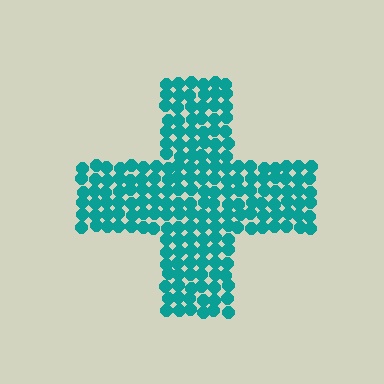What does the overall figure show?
The overall figure shows a cross.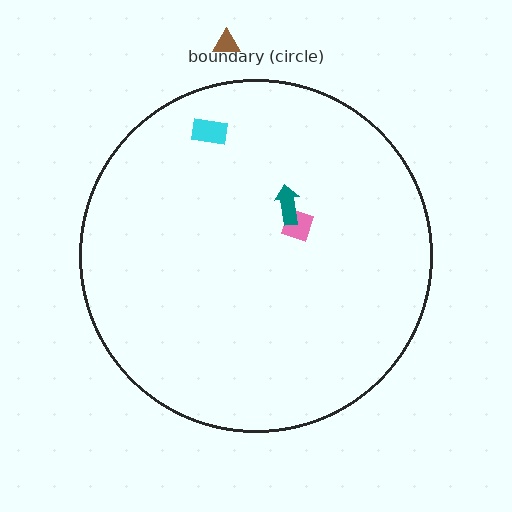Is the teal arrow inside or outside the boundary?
Inside.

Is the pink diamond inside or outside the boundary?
Inside.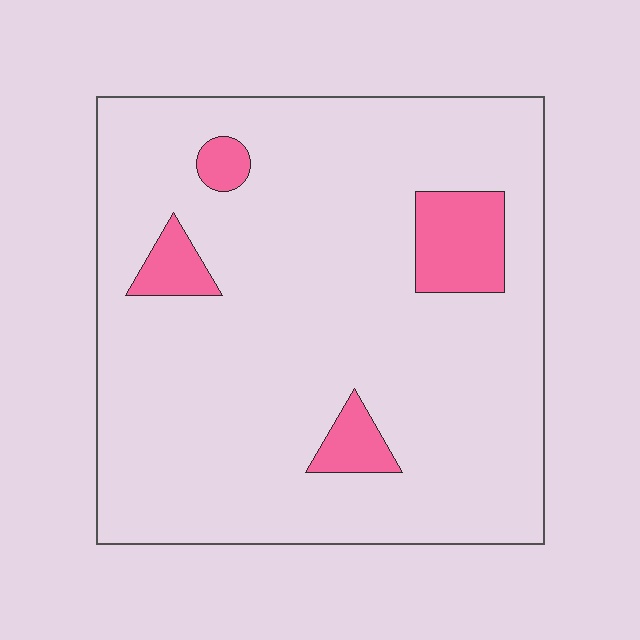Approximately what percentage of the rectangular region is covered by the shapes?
Approximately 10%.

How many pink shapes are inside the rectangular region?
4.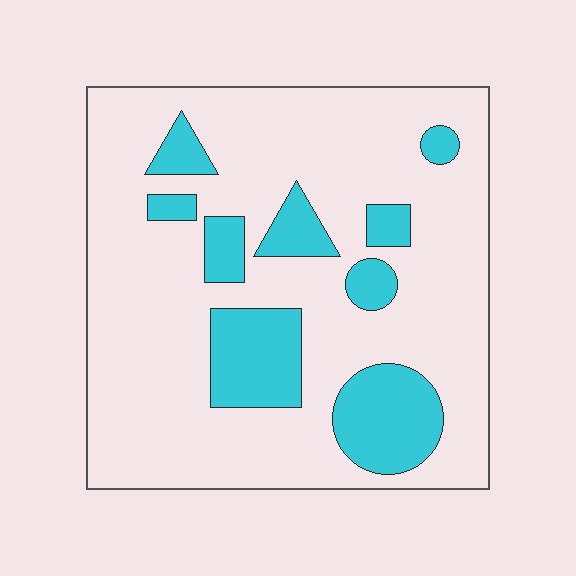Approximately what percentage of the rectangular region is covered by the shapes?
Approximately 20%.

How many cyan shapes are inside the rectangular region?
9.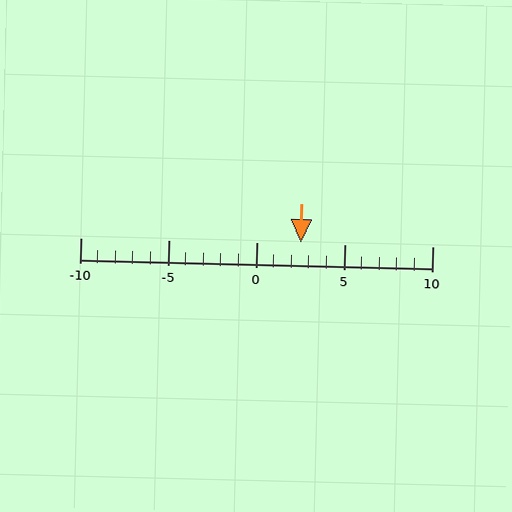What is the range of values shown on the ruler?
The ruler shows values from -10 to 10.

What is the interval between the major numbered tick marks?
The major tick marks are spaced 5 units apart.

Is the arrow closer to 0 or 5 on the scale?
The arrow is closer to 5.